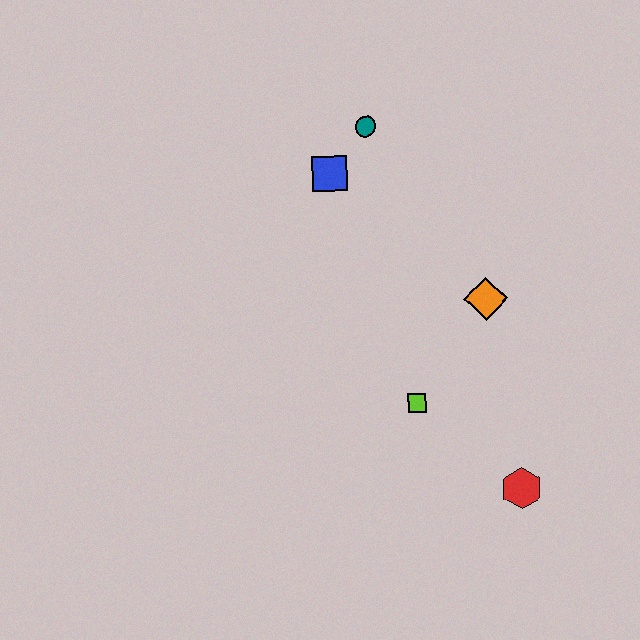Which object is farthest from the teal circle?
The red hexagon is farthest from the teal circle.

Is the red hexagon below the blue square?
Yes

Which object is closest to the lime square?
The orange diamond is closest to the lime square.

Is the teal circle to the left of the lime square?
Yes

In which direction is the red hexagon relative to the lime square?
The red hexagon is to the right of the lime square.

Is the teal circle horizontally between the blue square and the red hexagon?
Yes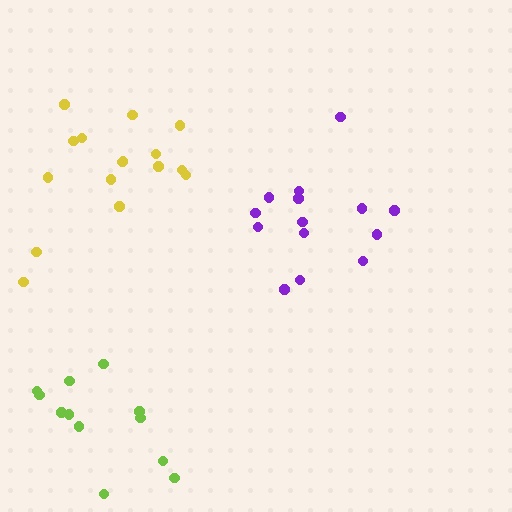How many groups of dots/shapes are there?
There are 3 groups.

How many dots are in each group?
Group 1: 14 dots, Group 2: 16 dots, Group 3: 12 dots (42 total).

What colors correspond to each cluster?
The clusters are colored: purple, yellow, lime.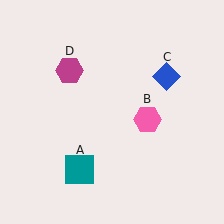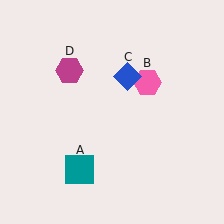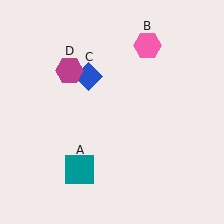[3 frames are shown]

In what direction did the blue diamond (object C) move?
The blue diamond (object C) moved left.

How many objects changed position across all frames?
2 objects changed position: pink hexagon (object B), blue diamond (object C).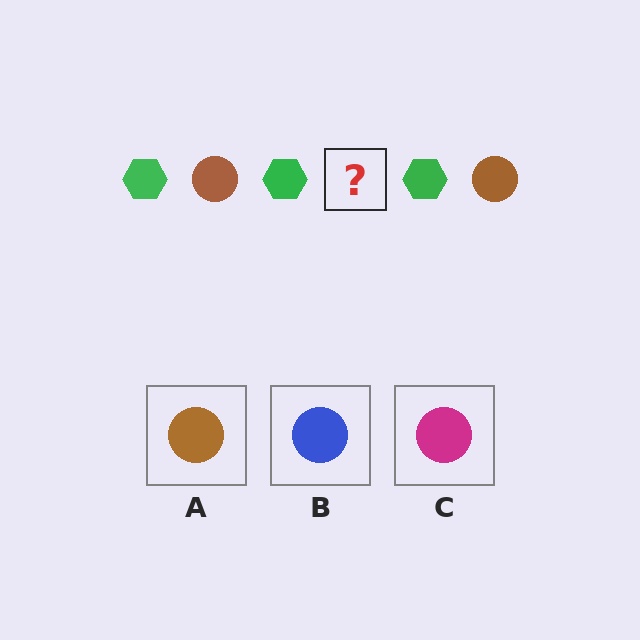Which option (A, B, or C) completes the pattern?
A.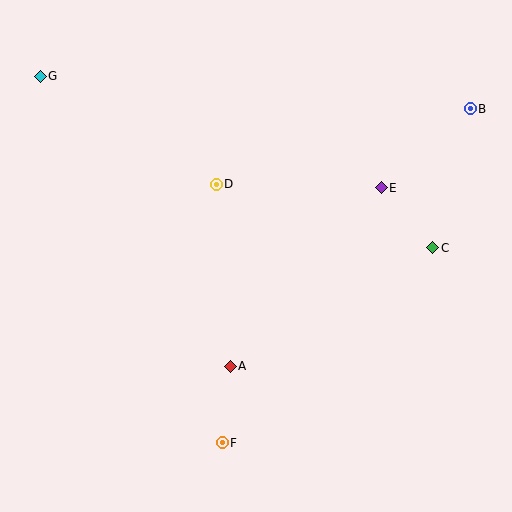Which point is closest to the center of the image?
Point D at (216, 184) is closest to the center.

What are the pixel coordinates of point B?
Point B is at (470, 109).